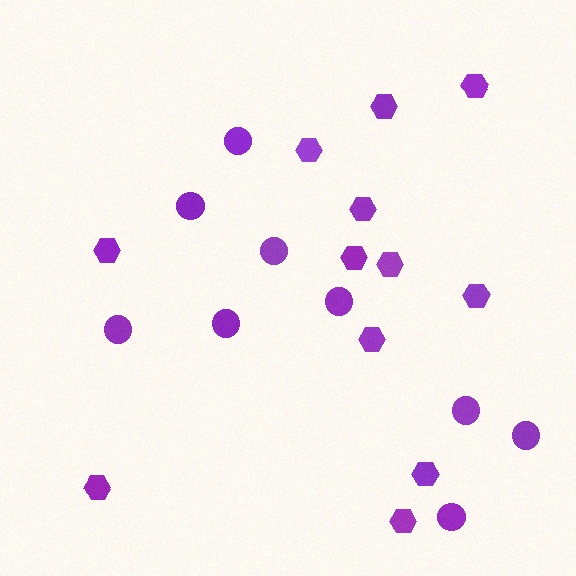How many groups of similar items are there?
There are 2 groups: one group of hexagons (12) and one group of circles (9).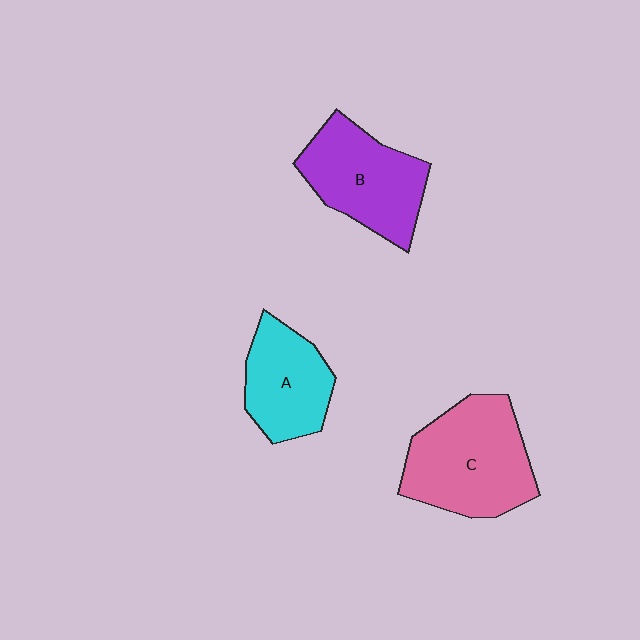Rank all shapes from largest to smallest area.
From largest to smallest: C (pink), B (purple), A (cyan).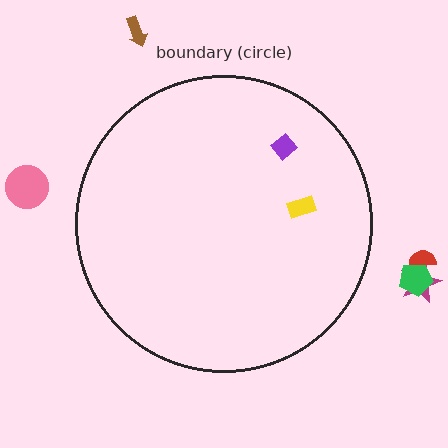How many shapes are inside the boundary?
2 inside, 5 outside.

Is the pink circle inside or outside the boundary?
Outside.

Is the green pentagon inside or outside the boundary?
Outside.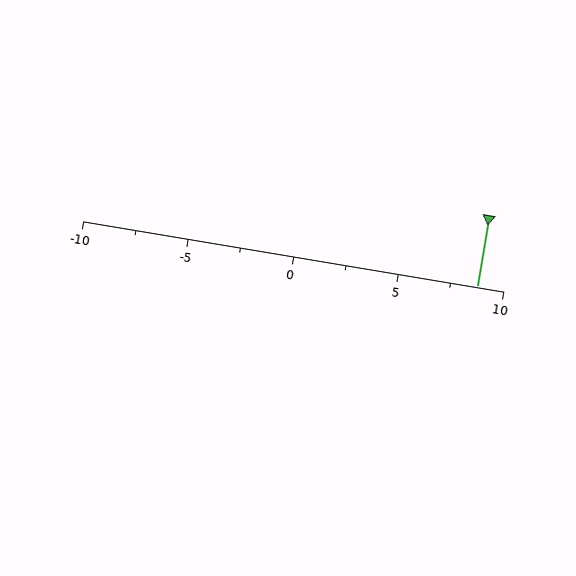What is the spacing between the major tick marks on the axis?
The major ticks are spaced 5 apart.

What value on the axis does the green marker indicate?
The marker indicates approximately 8.8.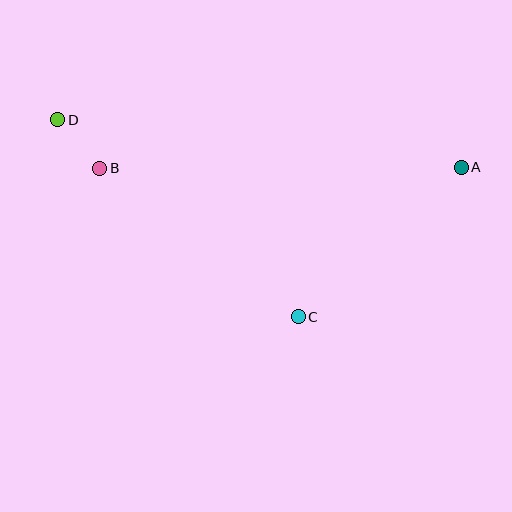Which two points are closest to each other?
Points B and D are closest to each other.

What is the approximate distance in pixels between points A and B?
The distance between A and B is approximately 361 pixels.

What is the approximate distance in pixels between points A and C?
The distance between A and C is approximately 221 pixels.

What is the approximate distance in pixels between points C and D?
The distance between C and D is approximately 311 pixels.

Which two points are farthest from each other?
Points A and D are farthest from each other.